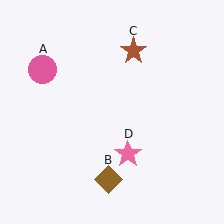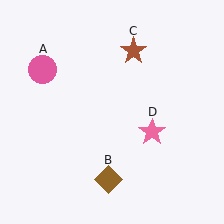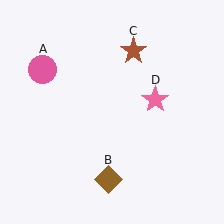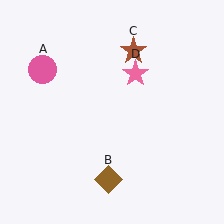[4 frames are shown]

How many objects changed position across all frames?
1 object changed position: pink star (object D).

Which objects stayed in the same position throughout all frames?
Pink circle (object A) and brown diamond (object B) and brown star (object C) remained stationary.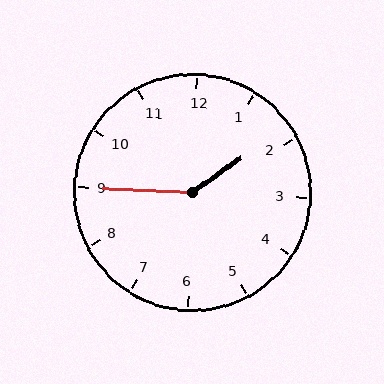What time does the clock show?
1:45.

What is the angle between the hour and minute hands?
Approximately 142 degrees.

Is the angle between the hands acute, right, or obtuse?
It is obtuse.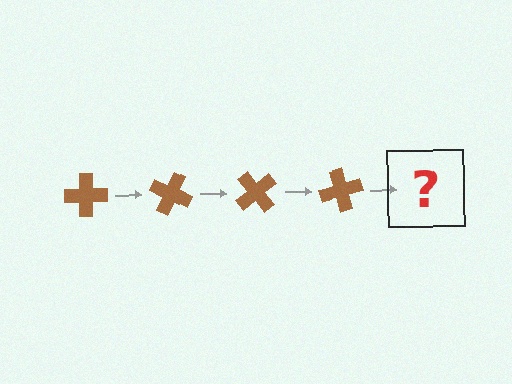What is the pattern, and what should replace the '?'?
The pattern is that the cross rotates 25 degrees each step. The '?' should be a brown cross rotated 100 degrees.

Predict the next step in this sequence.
The next step is a brown cross rotated 100 degrees.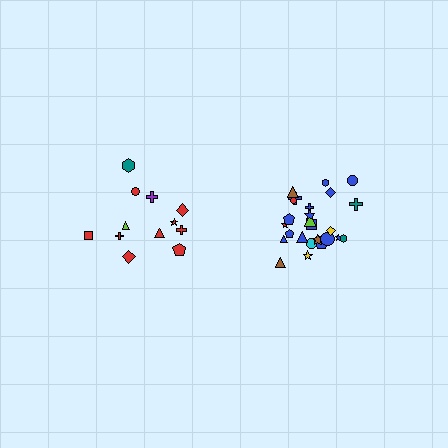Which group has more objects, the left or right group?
The right group.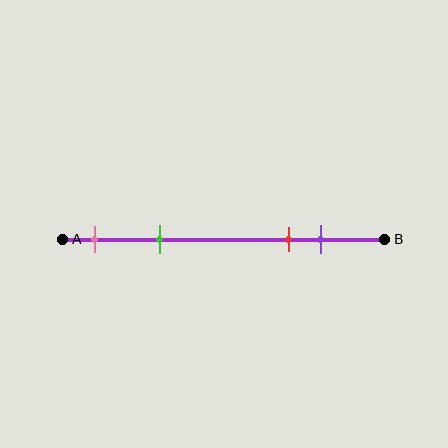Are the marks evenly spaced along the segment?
No, the marks are not evenly spaced.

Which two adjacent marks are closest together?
The red and purple marks are the closest adjacent pair.